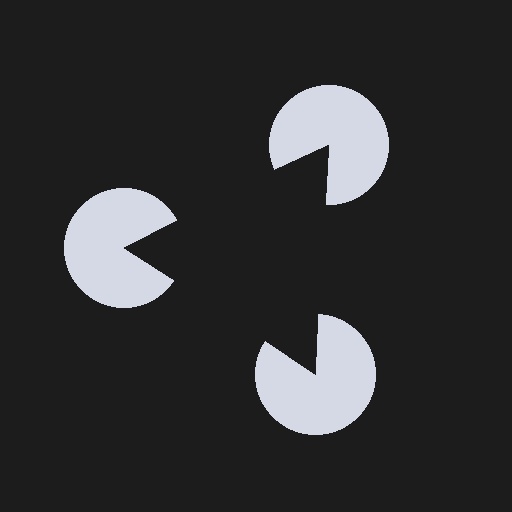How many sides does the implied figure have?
3 sides.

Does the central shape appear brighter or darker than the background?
It typically appears slightly darker than the background, even though no actual brightness change is drawn.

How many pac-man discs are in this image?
There are 3 — one at each vertex of the illusory triangle.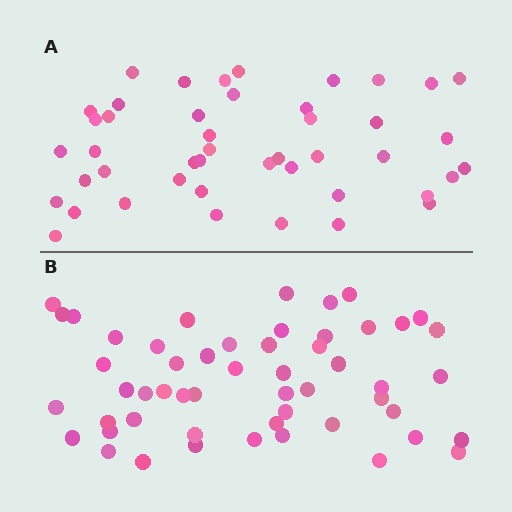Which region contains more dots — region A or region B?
Region B (the bottom region) has more dots.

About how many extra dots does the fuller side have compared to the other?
Region B has roughly 8 or so more dots than region A.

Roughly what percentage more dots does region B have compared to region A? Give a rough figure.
About 20% more.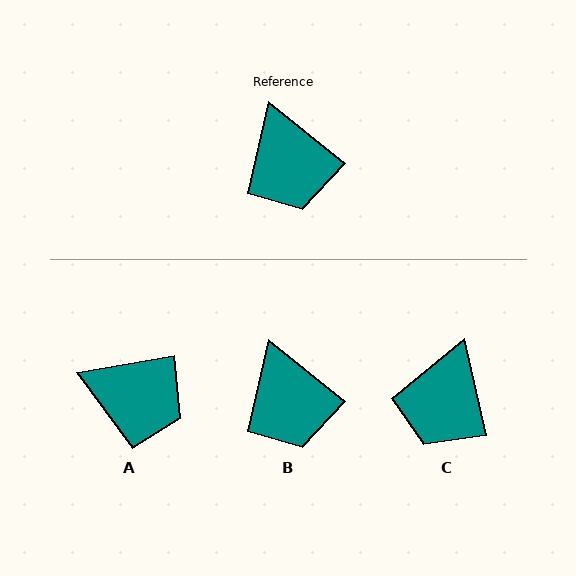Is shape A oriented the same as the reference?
No, it is off by about 49 degrees.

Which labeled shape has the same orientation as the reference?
B.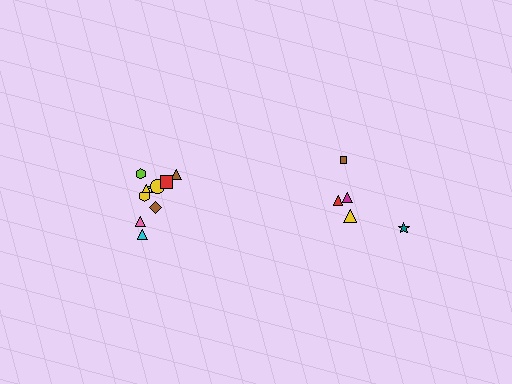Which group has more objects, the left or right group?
The left group.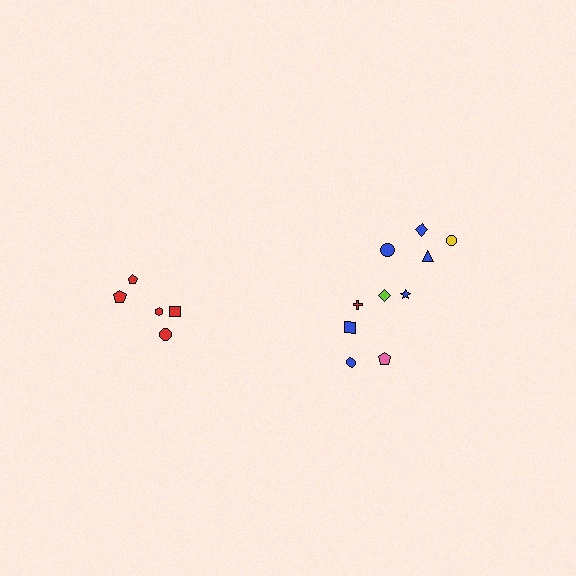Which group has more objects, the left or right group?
The right group.